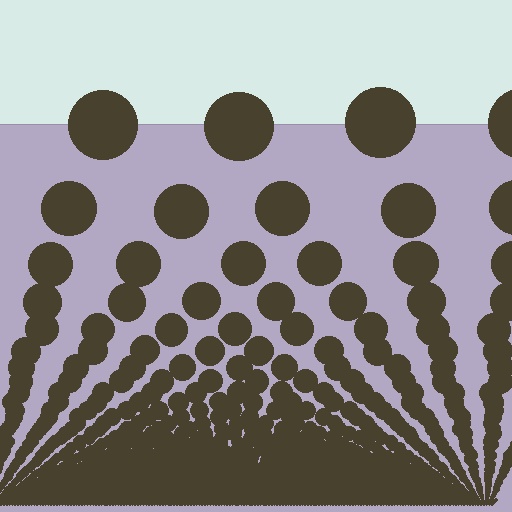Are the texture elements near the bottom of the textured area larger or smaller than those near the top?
Smaller. The gradient is inverted — elements near the bottom are smaller and denser.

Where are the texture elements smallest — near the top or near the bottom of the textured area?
Near the bottom.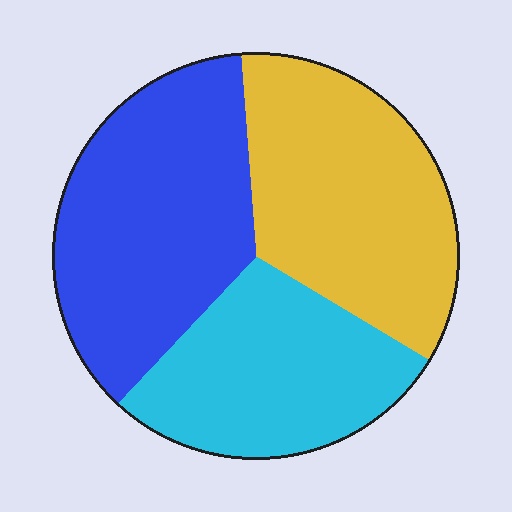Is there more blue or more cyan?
Blue.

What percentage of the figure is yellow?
Yellow takes up about one third (1/3) of the figure.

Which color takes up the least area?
Cyan, at roughly 30%.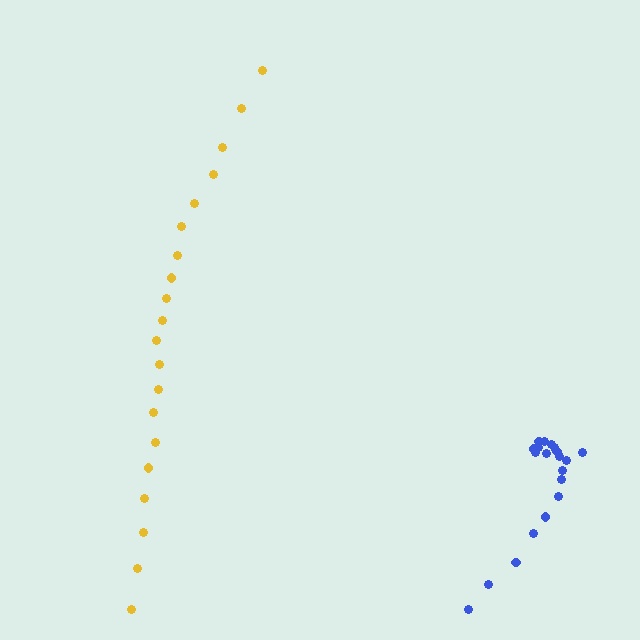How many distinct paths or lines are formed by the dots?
There are 2 distinct paths.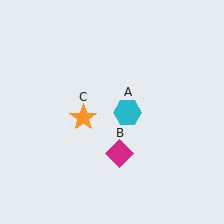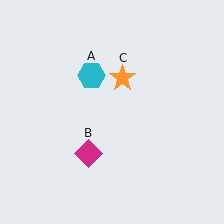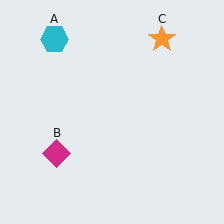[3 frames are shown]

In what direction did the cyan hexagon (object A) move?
The cyan hexagon (object A) moved up and to the left.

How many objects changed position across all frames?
3 objects changed position: cyan hexagon (object A), magenta diamond (object B), orange star (object C).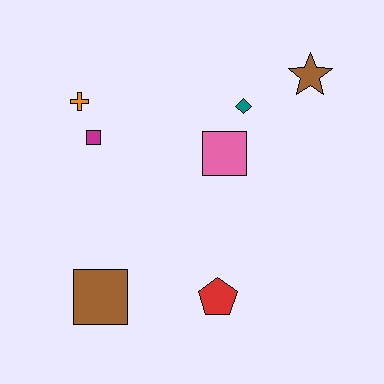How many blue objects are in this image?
There are no blue objects.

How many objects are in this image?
There are 7 objects.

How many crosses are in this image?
There is 1 cross.